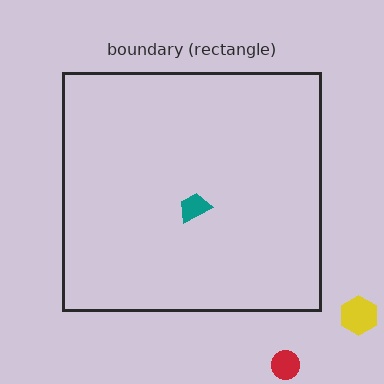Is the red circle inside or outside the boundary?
Outside.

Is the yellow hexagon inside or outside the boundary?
Outside.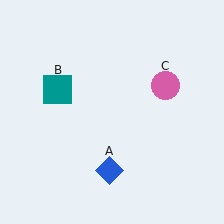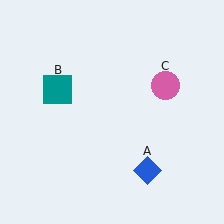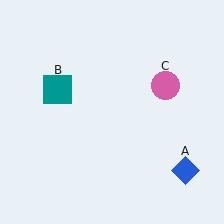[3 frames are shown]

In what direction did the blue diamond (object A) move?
The blue diamond (object A) moved right.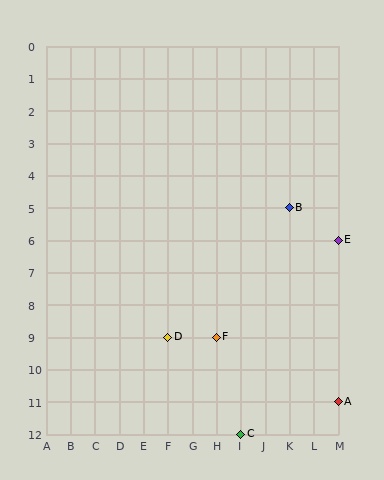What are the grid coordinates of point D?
Point D is at grid coordinates (F, 9).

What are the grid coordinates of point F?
Point F is at grid coordinates (H, 9).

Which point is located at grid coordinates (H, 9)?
Point F is at (H, 9).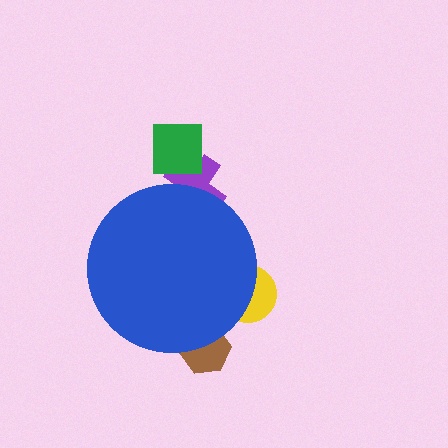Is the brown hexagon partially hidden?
Yes, the brown hexagon is partially hidden behind the blue circle.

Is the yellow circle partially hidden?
Yes, the yellow circle is partially hidden behind the blue circle.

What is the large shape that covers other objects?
A blue circle.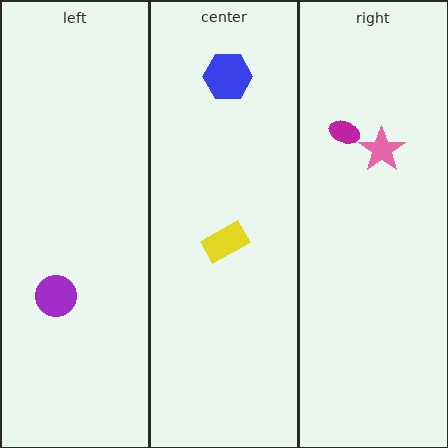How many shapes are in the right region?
2.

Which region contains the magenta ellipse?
The right region.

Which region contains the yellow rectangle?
The center region.